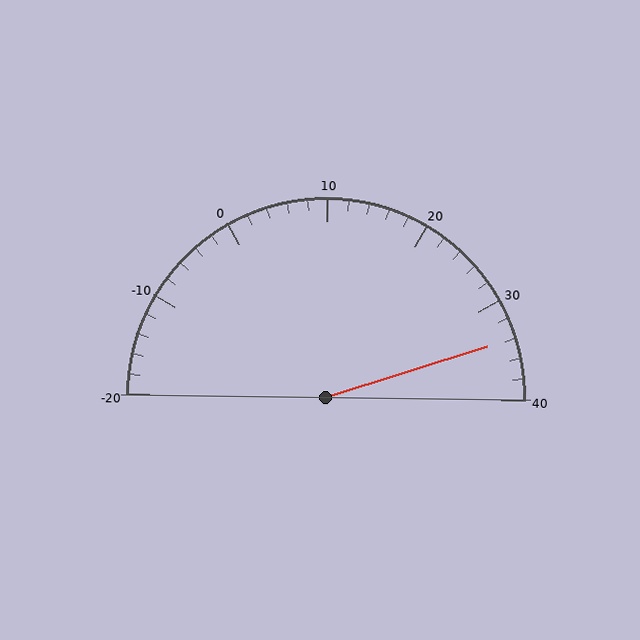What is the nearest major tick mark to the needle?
The nearest major tick mark is 30.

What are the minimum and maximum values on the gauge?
The gauge ranges from -20 to 40.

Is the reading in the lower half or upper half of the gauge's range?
The reading is in the upper half of the range (-20 to 40).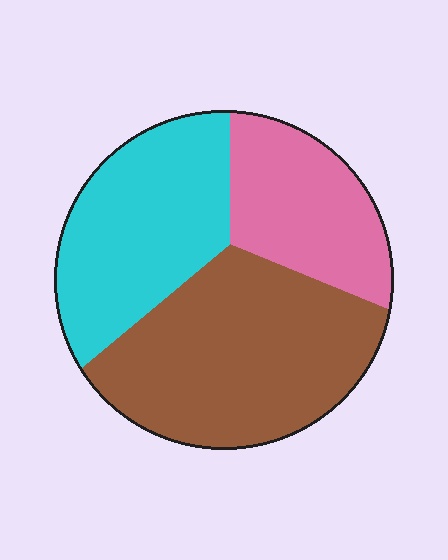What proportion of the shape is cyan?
Cyan covers about 30% of the shape.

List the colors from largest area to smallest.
From largest to smallest: brown, cyan, pink.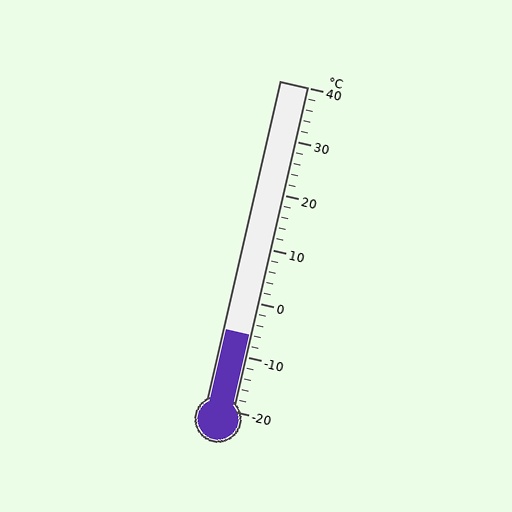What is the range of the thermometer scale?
The thermometer scale ranges from -20°C to 40°C.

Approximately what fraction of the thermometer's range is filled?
The thermometer is filled to approximately 25% of its range.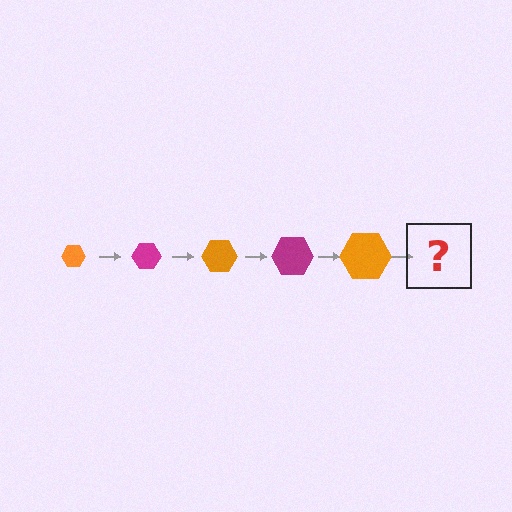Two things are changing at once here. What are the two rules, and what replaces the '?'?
The two rules are that the hexagon grows larger each step and the color cycles through orange and magenta. The '?' should be a magenta hexagon, larger than the previous one.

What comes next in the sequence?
The next element should be a magenta hexagon, larger than the previous one.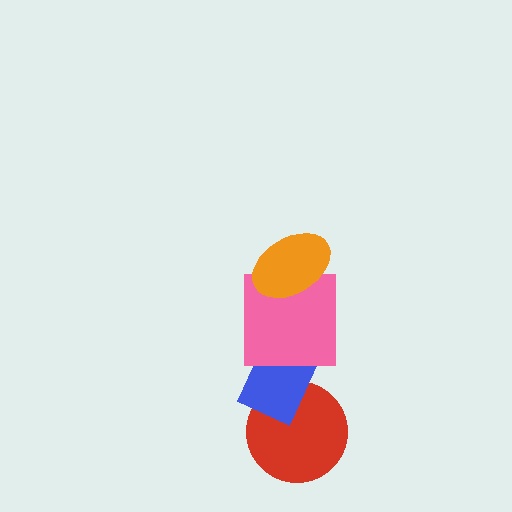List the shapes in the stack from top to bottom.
From top to bottom: the orange ellipse, the pink square, the blue rectangle, the red circle.